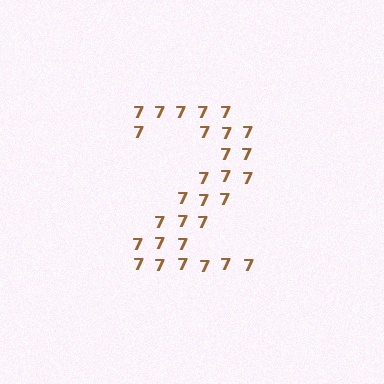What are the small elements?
The small elements are digit 7's.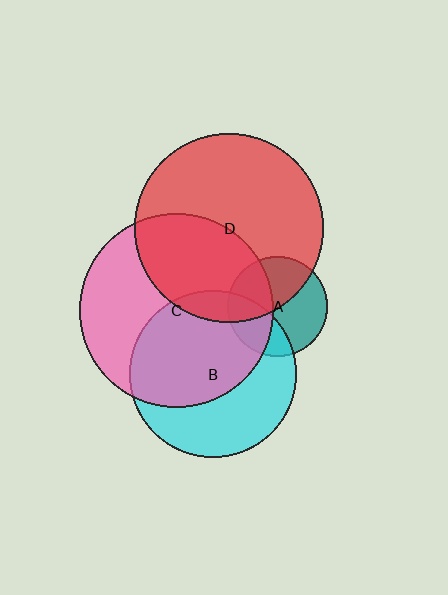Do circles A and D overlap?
Yes.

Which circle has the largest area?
Circle C (pink).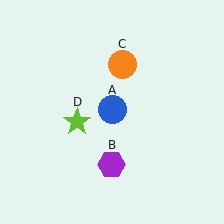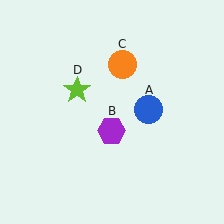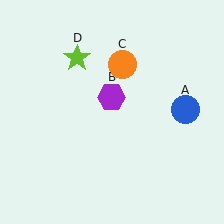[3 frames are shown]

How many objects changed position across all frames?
3 objects changed position: blue circle (object A), purple hexagon (object B), lime star (object D).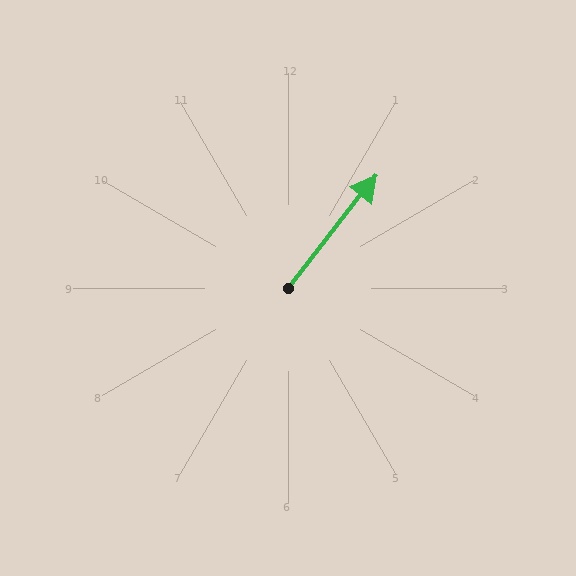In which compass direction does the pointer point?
Northeast.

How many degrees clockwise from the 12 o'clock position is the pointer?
Approximately 38 degrees.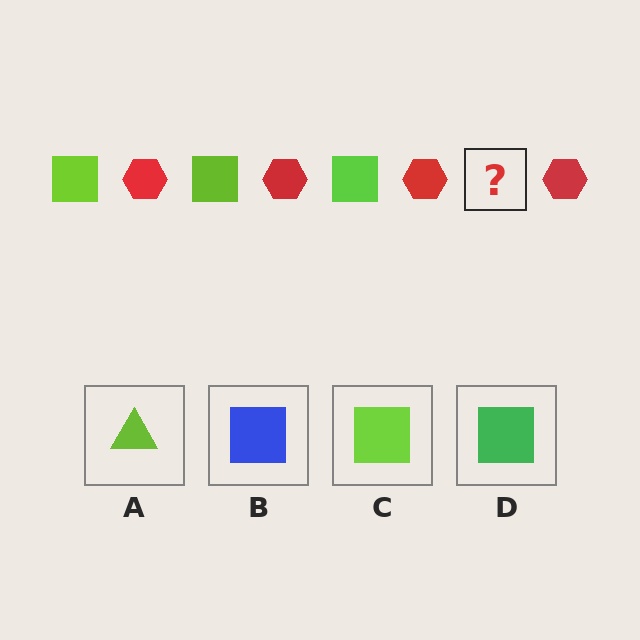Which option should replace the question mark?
Option C.